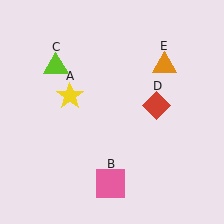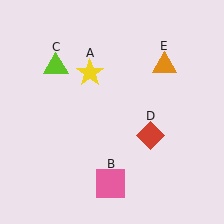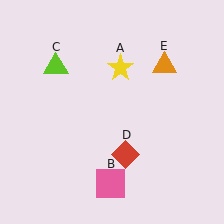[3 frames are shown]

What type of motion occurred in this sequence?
The yellow star (object A), red diamond (object D) rotated clockwise around the center of the scene.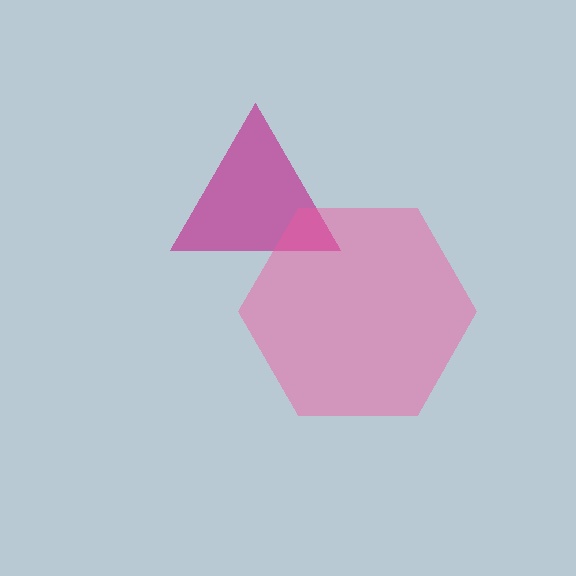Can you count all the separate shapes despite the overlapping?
Yes, there are 2 separate shapes.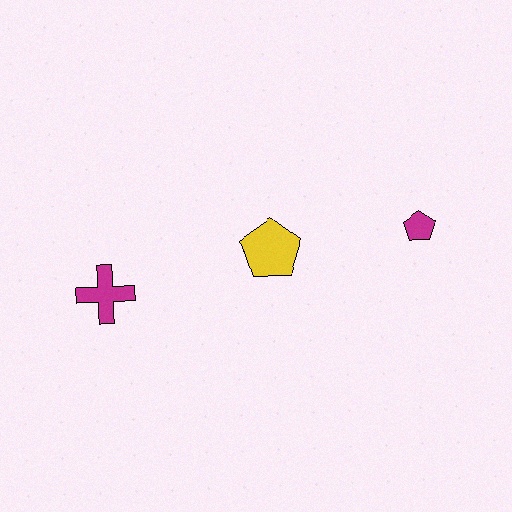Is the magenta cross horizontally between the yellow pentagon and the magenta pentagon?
No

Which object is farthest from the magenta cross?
The magenta pentagon is farthest from the magenta cross.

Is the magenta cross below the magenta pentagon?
Yes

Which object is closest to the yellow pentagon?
The magenta pentagon is closest to the yellow pentagon.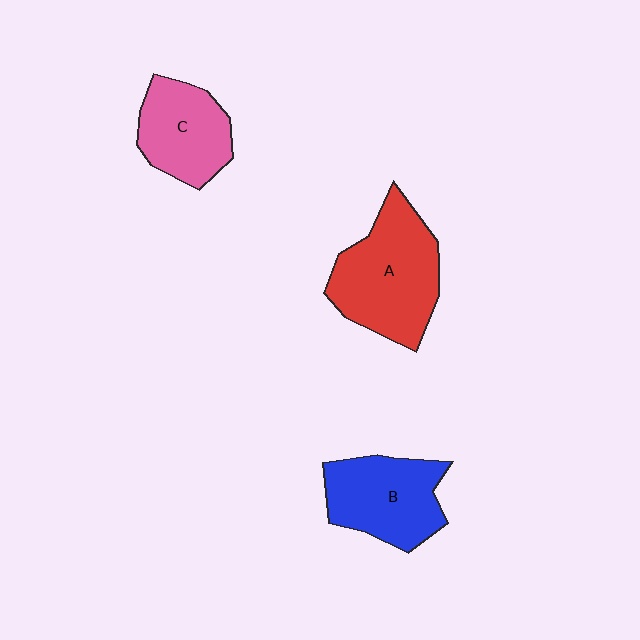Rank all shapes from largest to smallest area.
From largest to smallest: A (red), B (blue), C (pink).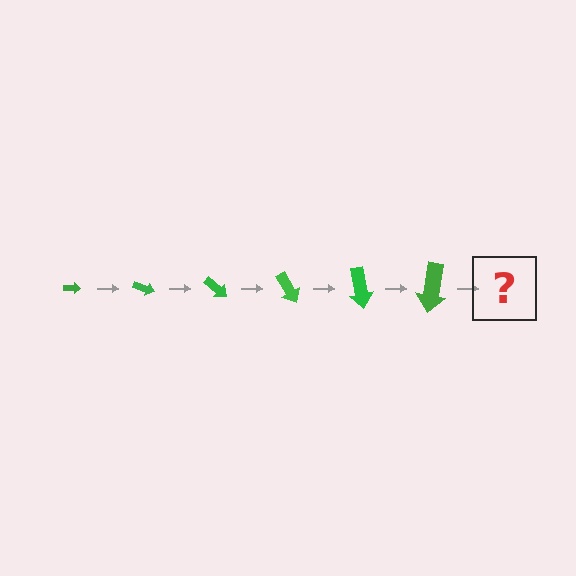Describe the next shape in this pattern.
It should be an arrow, larger than the previous one and rotated 120 degrees from the start.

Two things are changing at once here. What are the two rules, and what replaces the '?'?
The two rules are that the arrow grows larger each step and it rotates 20 degrees each step. The '?' should be an arrow, larger than the previous one and rotated 120 degrees from the start.